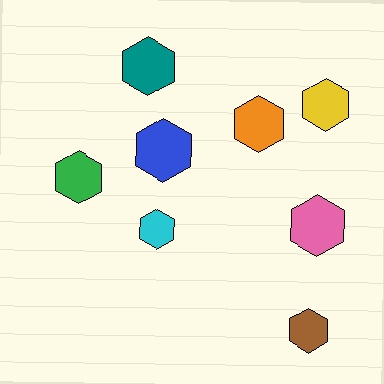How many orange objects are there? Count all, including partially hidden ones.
There is 1 orange object.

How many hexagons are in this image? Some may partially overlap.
There are 8 hexagons.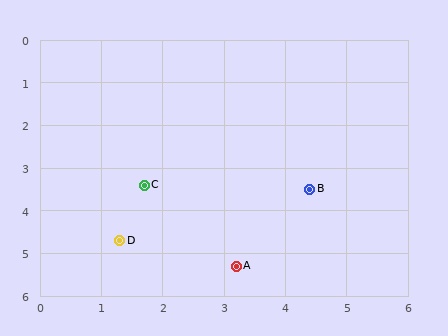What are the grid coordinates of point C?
Point C is at approximately (1.7, 3.4).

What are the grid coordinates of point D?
Point D is at approximately (1.3, 4.7).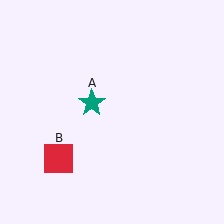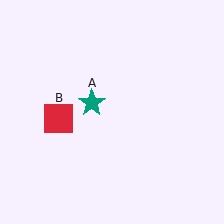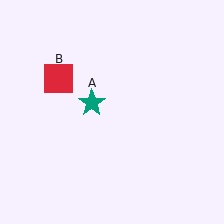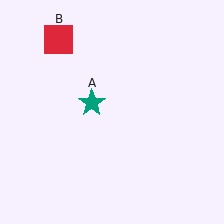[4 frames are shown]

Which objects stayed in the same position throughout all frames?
Teal star (object A) remained stationary.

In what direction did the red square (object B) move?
The red square (object B) moved up.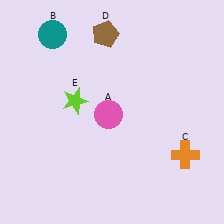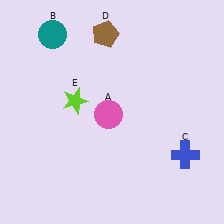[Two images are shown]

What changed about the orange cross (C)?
In Image 1, C is orange. In Image 2, it changed to blue.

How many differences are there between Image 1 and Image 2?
There is 1 difference between the two images.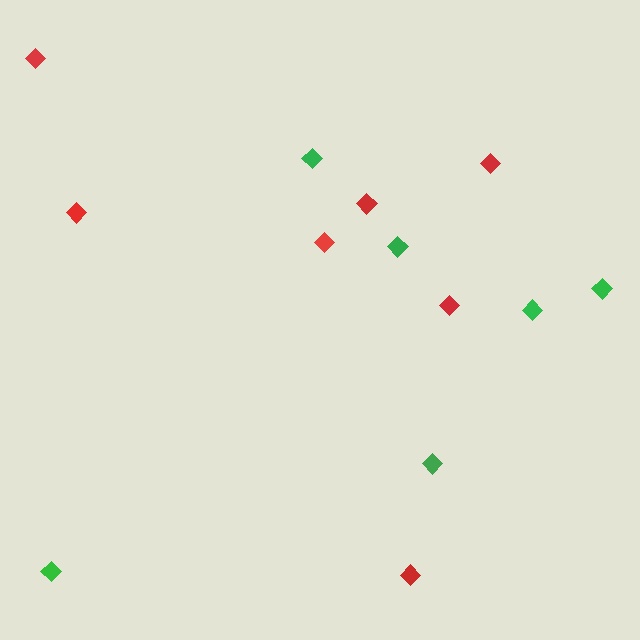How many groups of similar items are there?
There are 2 groups: one group of red diamonds (7) and one group of green diamonds (6).